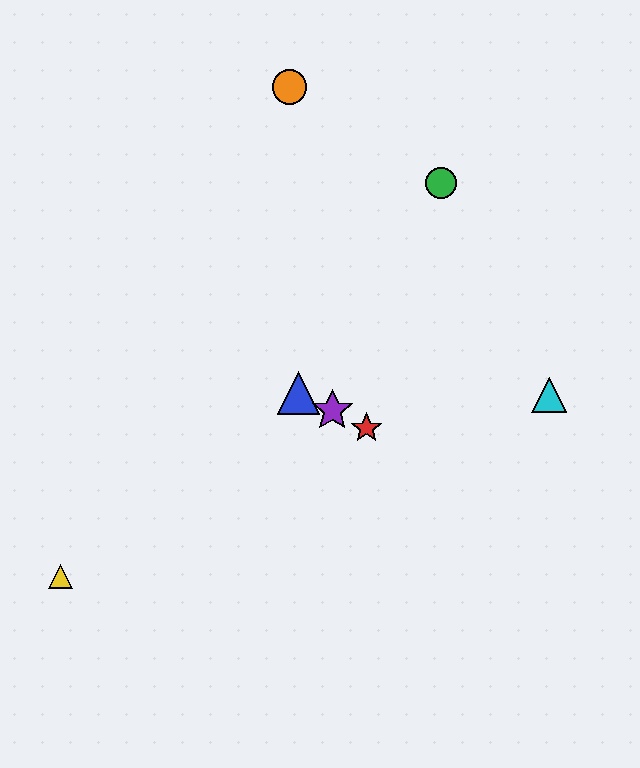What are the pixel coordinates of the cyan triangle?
The cyan triangle is at (549, 395).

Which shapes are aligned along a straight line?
The red star, the blue triangle, the purple star are aligned along a straight line.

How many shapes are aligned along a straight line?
3 shapes (the red star, the blue triangle, the purple star) are aligned along a straight line.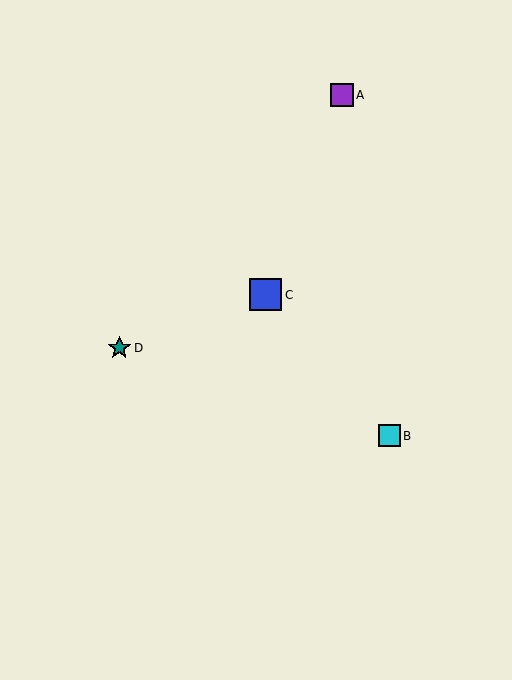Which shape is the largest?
The blue square (labeled C) is the largest.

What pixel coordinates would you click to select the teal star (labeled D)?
Click at (119, 348) to select the teal star D.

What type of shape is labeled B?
Shape B is a cyan square.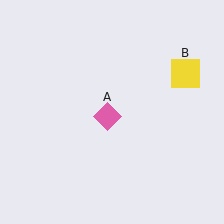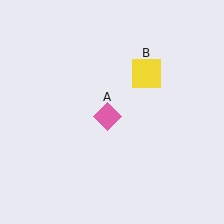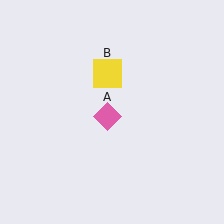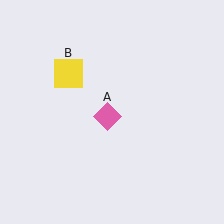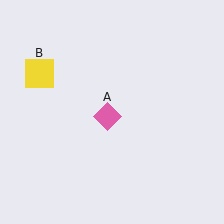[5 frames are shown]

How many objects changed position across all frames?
1 object changed position: yellow square (object B).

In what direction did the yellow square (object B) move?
The yellow square (object B) moved left.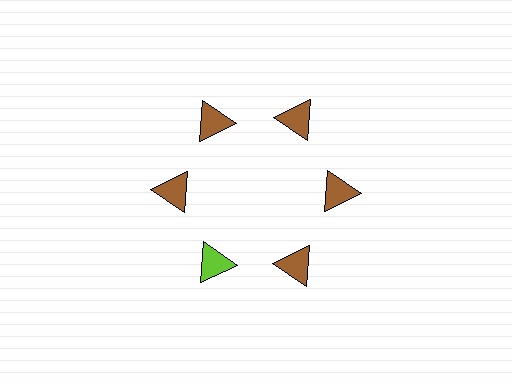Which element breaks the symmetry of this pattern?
The lime triangle at roughly the 7 o'clock position breaks the symmetry. All other shapes are brown triangles.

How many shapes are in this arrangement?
There are 6 shapes arranged in a ring pattern.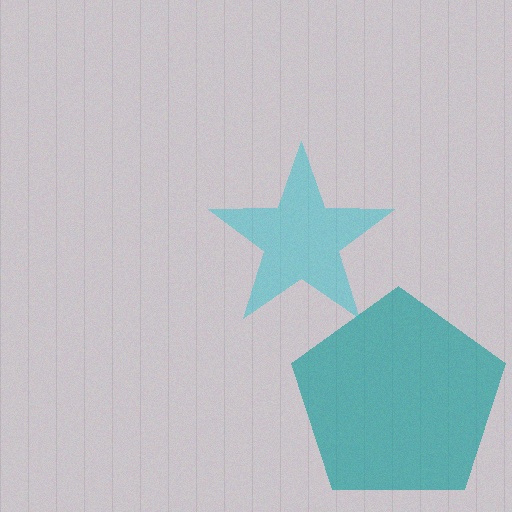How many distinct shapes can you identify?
There are 2 distinct shapes: a teal pentagon, a cyan star.